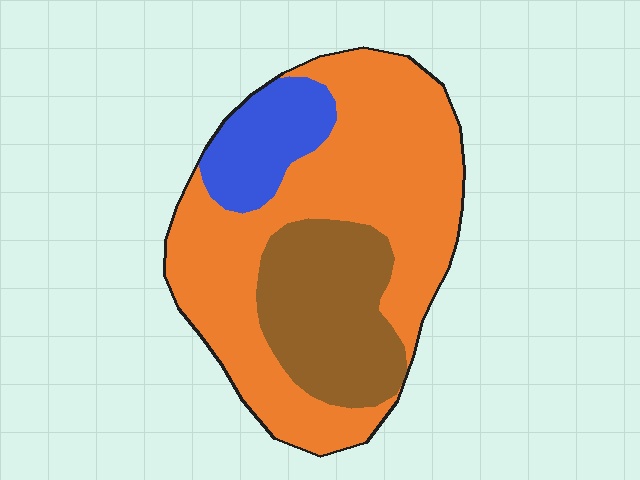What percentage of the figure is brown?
Brown covers around 25% of the figure.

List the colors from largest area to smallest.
From largest to smallest: orange, brown, blue.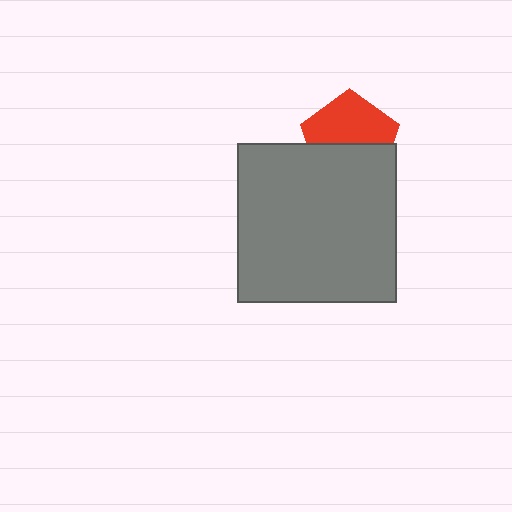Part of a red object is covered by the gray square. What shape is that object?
It is a pentagon.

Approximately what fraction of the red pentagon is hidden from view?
Roughly 45% of the red pentagon is hidden behind the gray square.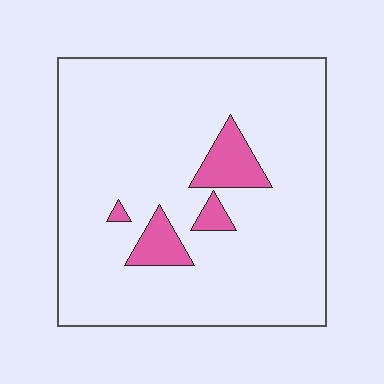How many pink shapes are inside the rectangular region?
4.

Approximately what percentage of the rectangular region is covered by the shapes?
Approximately 10%.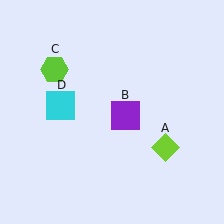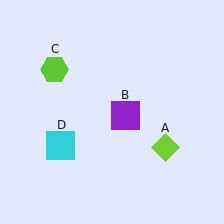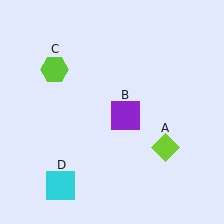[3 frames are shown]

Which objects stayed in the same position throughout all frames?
Lime diamond (object A) and purple square (object B) and lime hexagon (object C) remained stationary.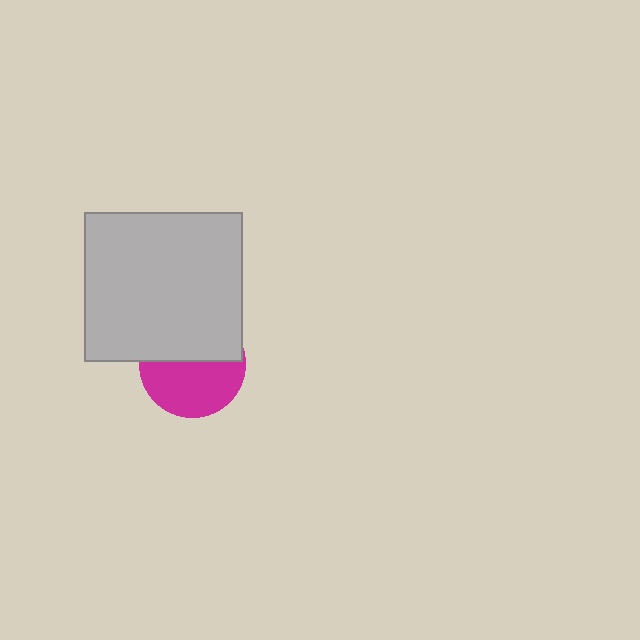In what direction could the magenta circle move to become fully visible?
The magenta circle could move down. That would shift it out from behind the light gray rectangle entirely.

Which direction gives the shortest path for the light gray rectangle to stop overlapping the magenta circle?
Moving up gives the shortest separation.